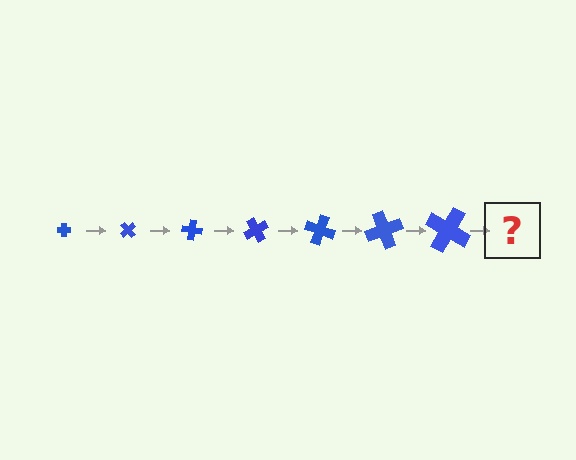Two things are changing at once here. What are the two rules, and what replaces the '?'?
The two rules are that the cross grows larger each step and it rotates 50 degrees each step. The '?' should be a cross, larger than the previous one and rotated 350 degrees from the start.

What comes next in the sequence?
The next element should be a cross, larger than the previous one and rotated 350 degrees from the start.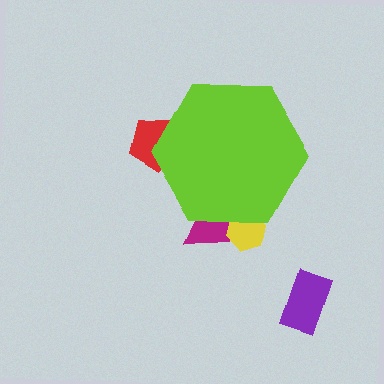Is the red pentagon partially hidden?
Yes, the red pentagon is partially hidden behind the lime hexagon.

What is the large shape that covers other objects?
A lime hexagon.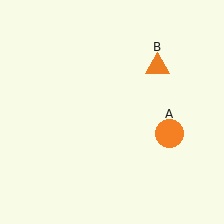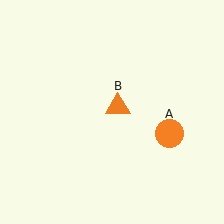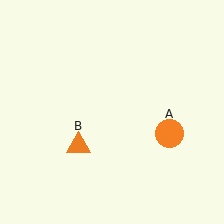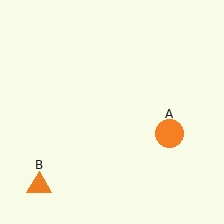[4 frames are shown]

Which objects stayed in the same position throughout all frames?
Orange circle (object A) remained stationary.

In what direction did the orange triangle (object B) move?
The orange triangle (object B) moved down and to the left.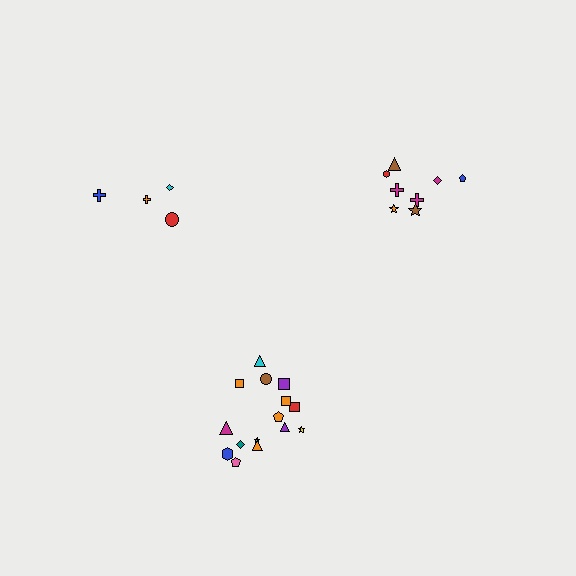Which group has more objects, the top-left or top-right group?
The top-right group.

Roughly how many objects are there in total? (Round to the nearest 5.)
Roughly 25 objects in total.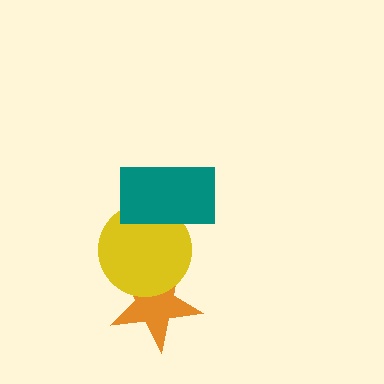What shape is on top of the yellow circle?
The teal rectangle is on top of the yellow circle.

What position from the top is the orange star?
The orange star is 3rd from the top.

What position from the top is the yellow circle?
The yellow circle is 2nd from the top.